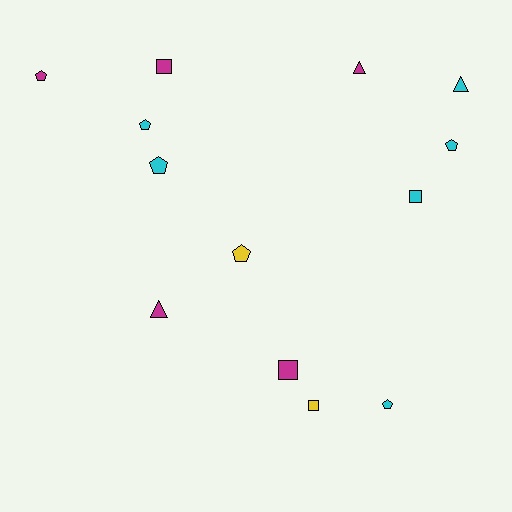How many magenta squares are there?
There are 2 magenta squares.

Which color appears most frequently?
Cyan, with 6 objects.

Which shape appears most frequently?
Pentagon, with 6 objects.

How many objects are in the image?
There are 13 objects.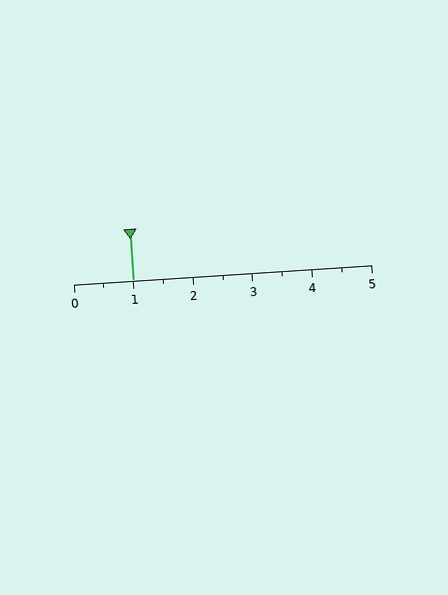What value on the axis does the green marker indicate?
The marker indicates approximately 1.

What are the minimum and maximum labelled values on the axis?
The axis runs from 0 to 5.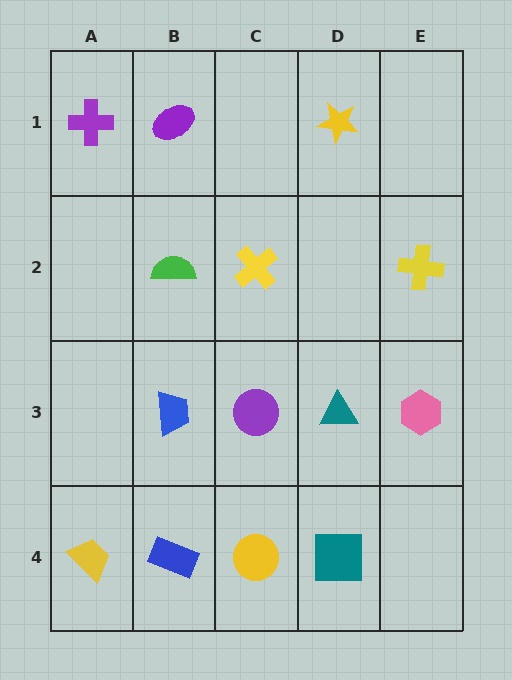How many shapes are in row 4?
4 shapes.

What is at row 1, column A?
A purple cross.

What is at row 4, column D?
A teal square.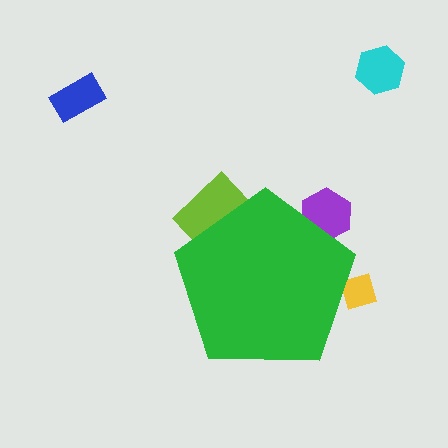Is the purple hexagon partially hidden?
Yes, the purple hexagon is partially hidden behind the green pentagon.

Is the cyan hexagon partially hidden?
No, the cyan hexagon is fully visible.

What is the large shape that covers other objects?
A green pentagon.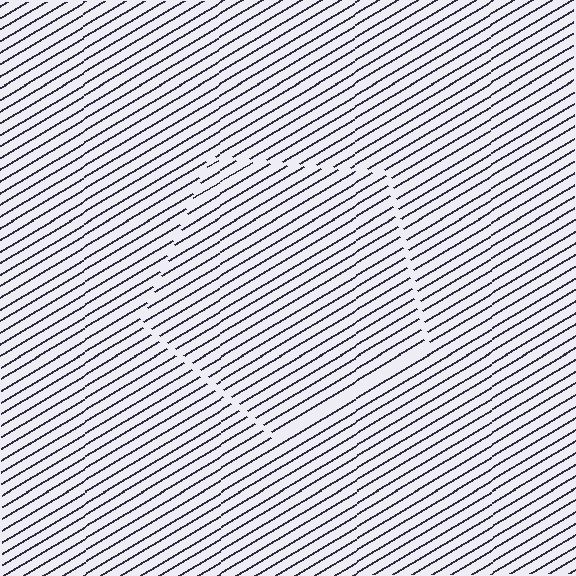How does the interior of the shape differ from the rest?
The interior of the shape contains the same grating, shifted by half a period — the contour is defined by the phase discontinuity where line-ends from the inner and outer gratings abut.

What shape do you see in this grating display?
An illusory pentagon. The interior of the shape contains the same grating, shifted by half a period — the contour is defined by the phase discontinuity where line-ends from the inner and outer gratings abut.